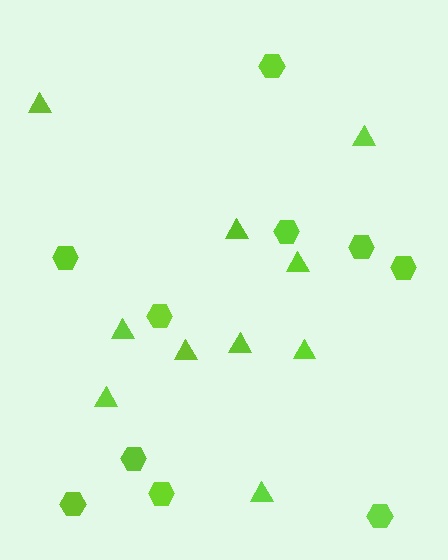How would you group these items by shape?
There are 2 groups: one group of triangles (10) and one group of hexagons (10).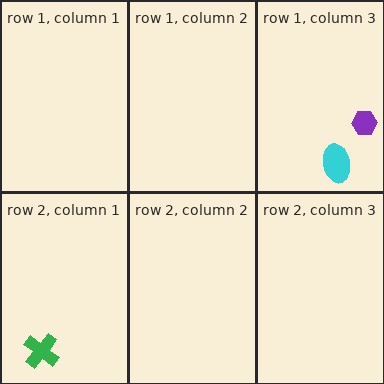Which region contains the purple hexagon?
The row 1, column 3 region.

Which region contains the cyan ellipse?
The row 1, column 3 region.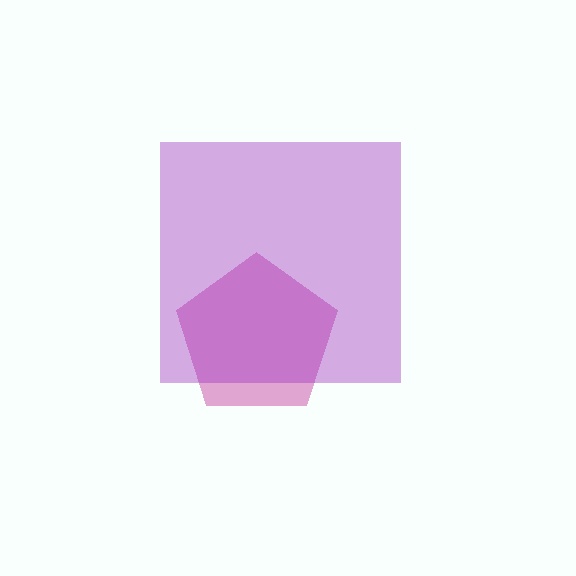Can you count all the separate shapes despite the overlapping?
Yes, there are 2 separate shapes.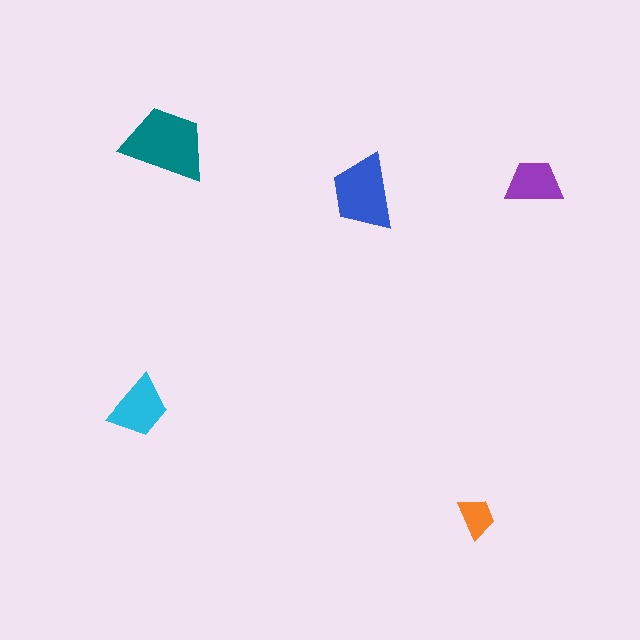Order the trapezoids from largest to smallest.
the teal one, the blue one, the cyan one, the purple one, the orange one.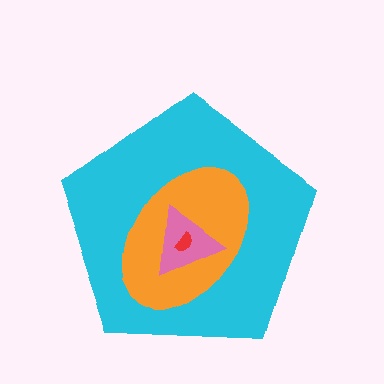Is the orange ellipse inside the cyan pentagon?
Yes.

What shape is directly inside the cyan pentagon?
The orange ellipse.